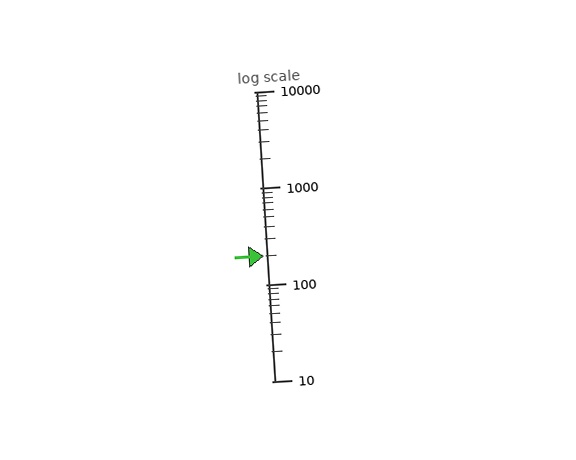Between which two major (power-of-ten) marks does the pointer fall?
The pointer is between 100 and 1000.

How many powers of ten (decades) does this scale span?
The scale spans 3 decades, from 10 to 10000.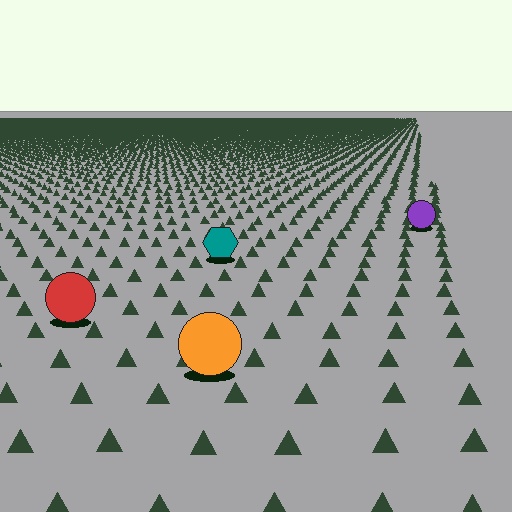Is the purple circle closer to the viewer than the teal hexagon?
No. The teal hexagon is closer — you can tell from the texture gradient: the ground texture is coarser near it.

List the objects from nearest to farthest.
From nearest to farthest: the orange circle, the red circle, the teal hexagon, the purple circle.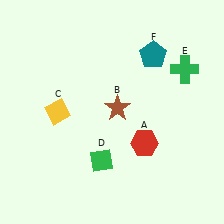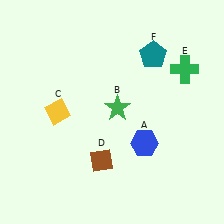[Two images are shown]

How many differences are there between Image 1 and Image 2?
There are 3 differences between the two images.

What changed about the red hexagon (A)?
In Image 1, A is red. In Image 2, it changed to blue.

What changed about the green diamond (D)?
In Image 1, D is green. In Image 2, it changed to brown.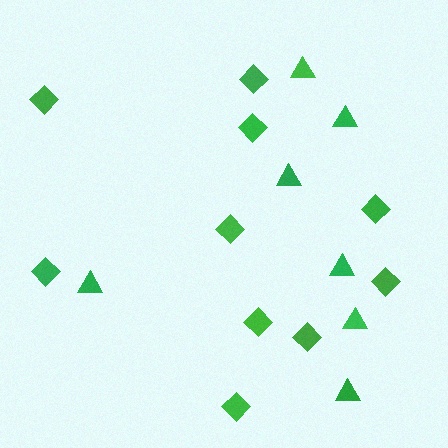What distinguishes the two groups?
There are 2 groups: one group of triangles (7) and one group of diamonds (10).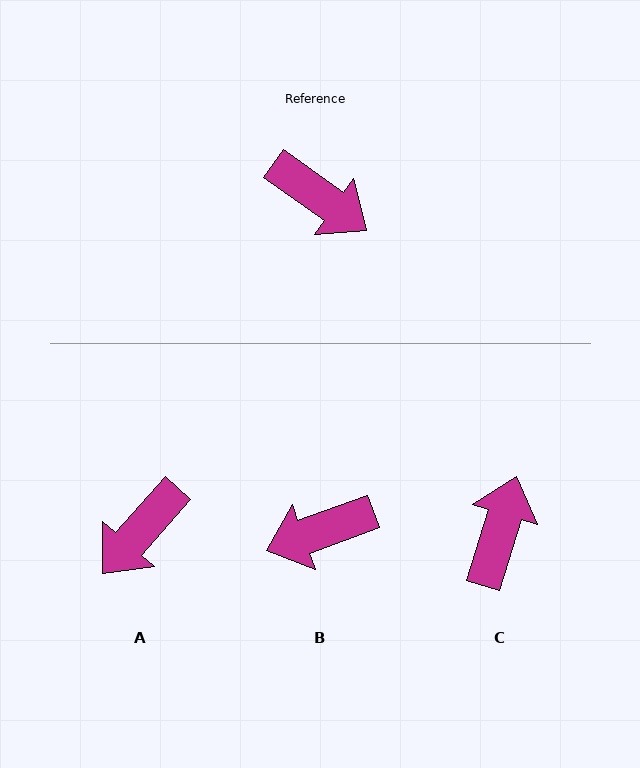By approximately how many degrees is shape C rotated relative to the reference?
Approximately 109 degrees counter-clockwise.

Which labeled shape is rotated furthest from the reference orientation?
B, about 124 degrees away.